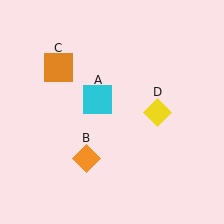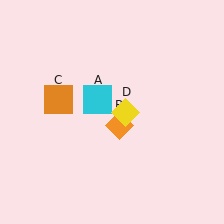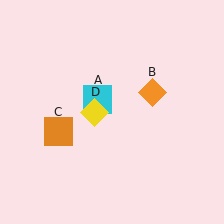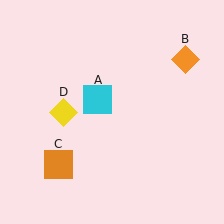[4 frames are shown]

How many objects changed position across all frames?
3 objects changed position: orange diamond (object B), orange square (object C), yellow diamond (object D).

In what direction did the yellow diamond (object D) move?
The yellow diamond (object D) moved left.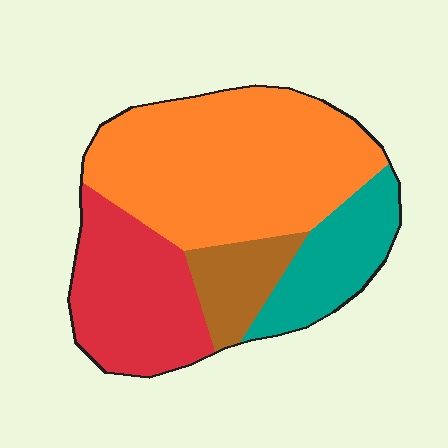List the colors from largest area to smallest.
From largest to smallest: orange, red, teal, brown.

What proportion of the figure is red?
Red takes up about one quarter (1/4) of the figure.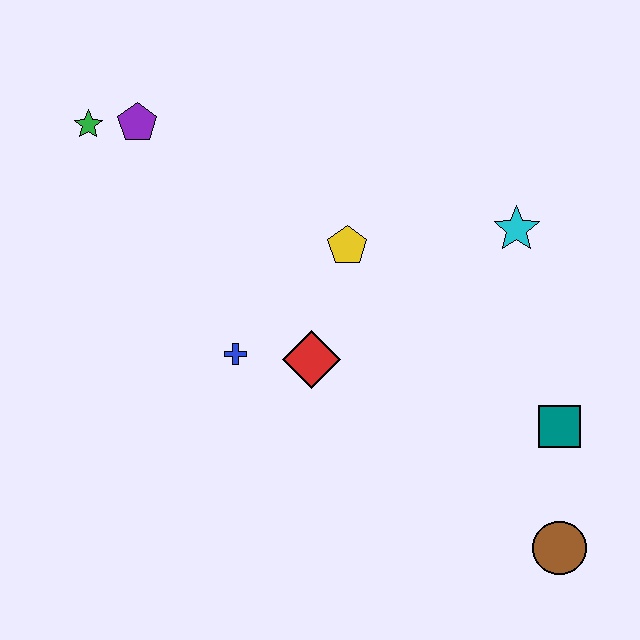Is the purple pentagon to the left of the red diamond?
Yes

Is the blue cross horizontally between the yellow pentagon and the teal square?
No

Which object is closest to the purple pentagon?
The green star is closest to the purple pentagon.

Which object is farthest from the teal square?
The green star is farthest from the teal square.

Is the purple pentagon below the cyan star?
No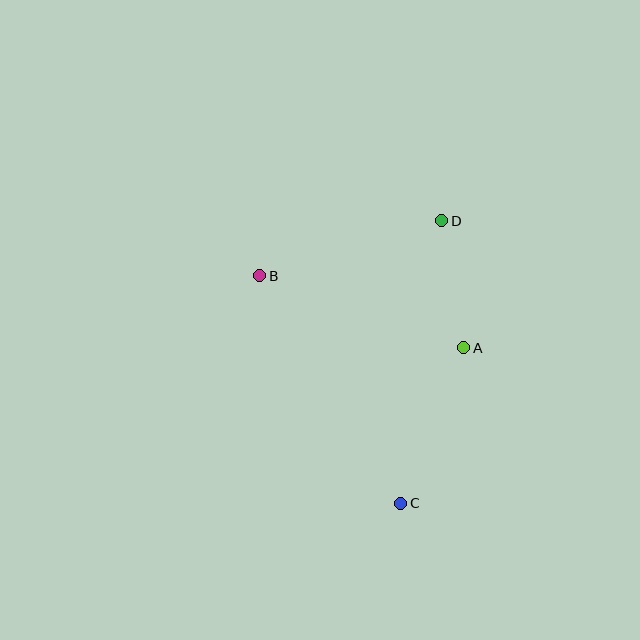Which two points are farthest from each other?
Points C and D are farthest from each other.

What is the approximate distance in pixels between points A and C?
The distance between A and C is approximately 168 pixels.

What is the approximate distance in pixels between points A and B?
The distance between A and B is approximately 217 pixels.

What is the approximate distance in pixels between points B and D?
The distance between B and D is approximately 190 pixels.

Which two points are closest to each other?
Points A and D are closest to each other.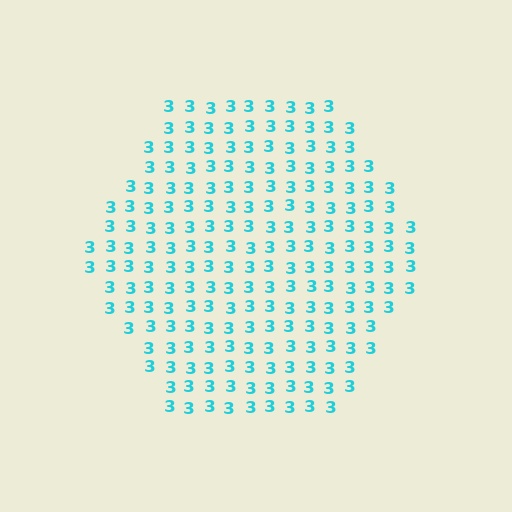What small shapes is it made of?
It is made of small digit 3's.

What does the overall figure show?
The overall figure shows a hexagon.